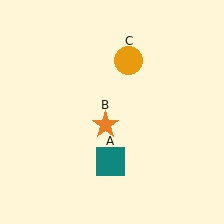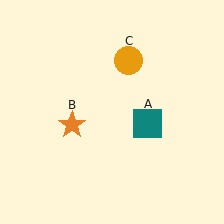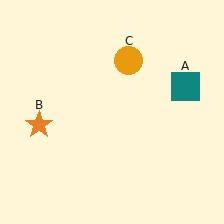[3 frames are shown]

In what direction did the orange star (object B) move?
The orange star (object B) moved left.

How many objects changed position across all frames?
2 objects changed position: teal square (object A), orange star (object B).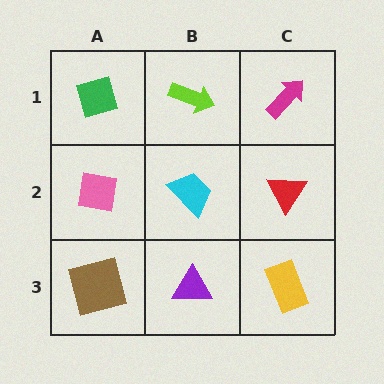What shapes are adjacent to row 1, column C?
A red triangle (row 2, column C), a lime arrow (row 1, column B).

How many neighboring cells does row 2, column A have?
3.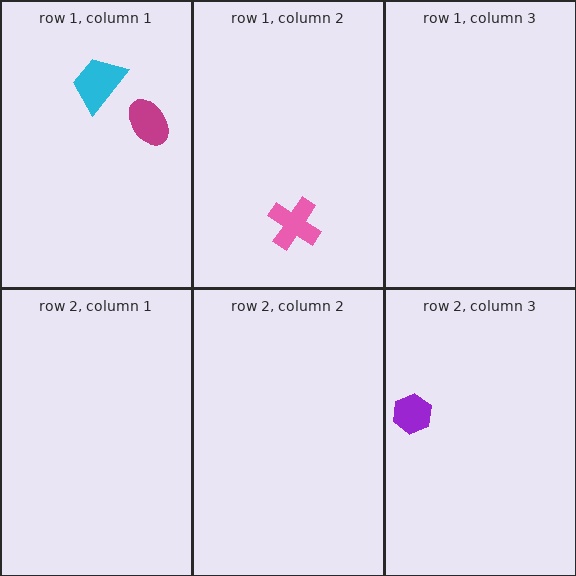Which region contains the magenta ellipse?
The row 1, column 1 region.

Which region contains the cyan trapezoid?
The row 1, column 1 region.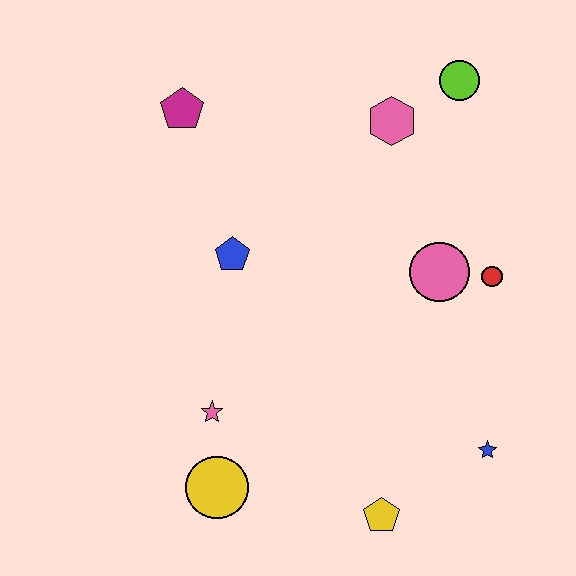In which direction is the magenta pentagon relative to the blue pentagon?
The magenta pentagon is above the blue pentagon.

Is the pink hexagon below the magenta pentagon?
Yes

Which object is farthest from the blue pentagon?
The blue star is farthest from the blue pentagon.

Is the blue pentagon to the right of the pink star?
Yes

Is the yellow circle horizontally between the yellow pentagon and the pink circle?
No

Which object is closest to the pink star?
The yellow circle is closest to the pink star.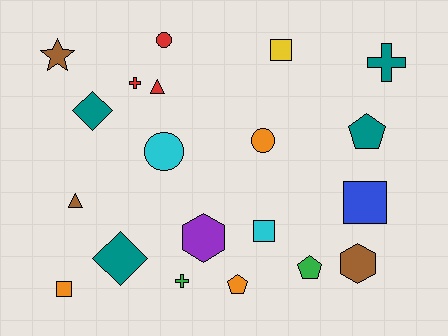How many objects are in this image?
There are 20 objects.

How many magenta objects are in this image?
There are no magenta objects.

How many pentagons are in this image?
There are 3 pentagons.